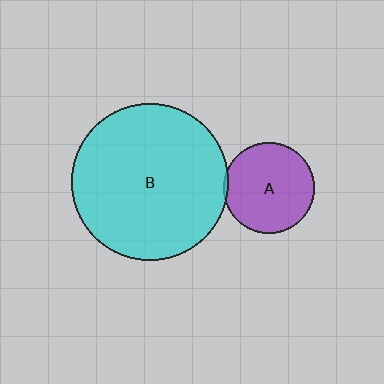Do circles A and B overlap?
Yes.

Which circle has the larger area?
Circle B (cyan).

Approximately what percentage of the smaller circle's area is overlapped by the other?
Approximately 5%.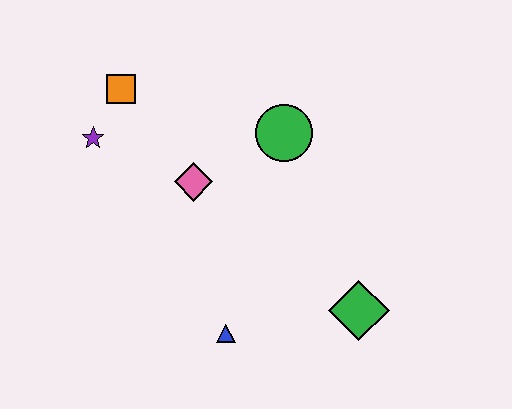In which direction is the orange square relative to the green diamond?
The orange square is to the left of the green diamond.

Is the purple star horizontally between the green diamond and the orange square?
No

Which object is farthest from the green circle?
The blue triangle is farthest from the green circle.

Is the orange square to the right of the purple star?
Yes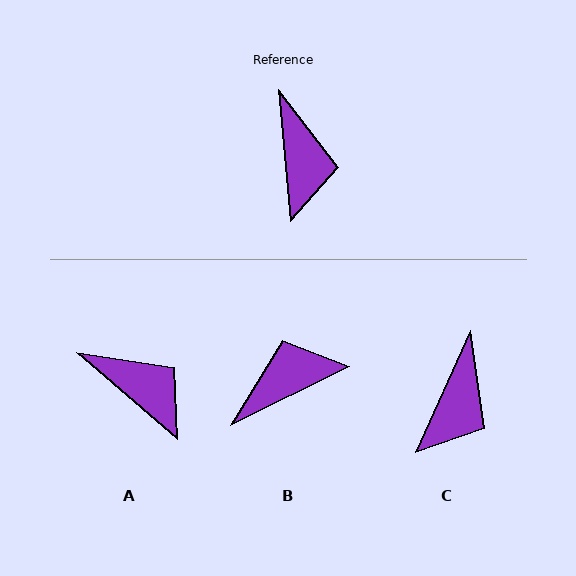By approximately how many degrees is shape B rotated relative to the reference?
Approximately 111 degrees counter-clockwise.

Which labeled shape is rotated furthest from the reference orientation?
B, about 111 degrees away.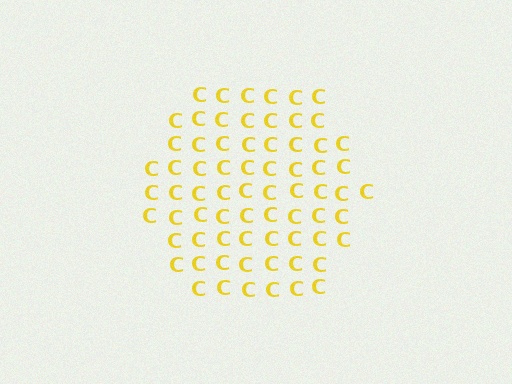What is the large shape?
The large shape is a hexagon.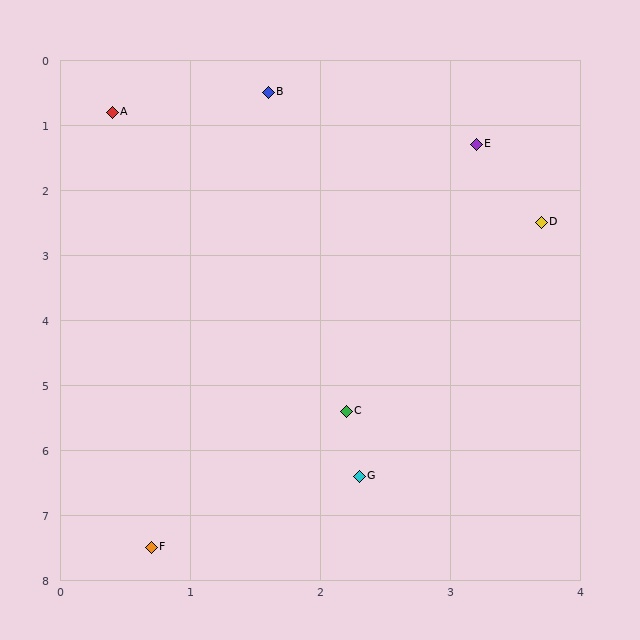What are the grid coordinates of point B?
Point B is at approximately (1.6, 0.5).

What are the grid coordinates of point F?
Point F is at approximately (0.7, 7.5).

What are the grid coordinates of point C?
Point C is at approximately (2.2, 5.4).